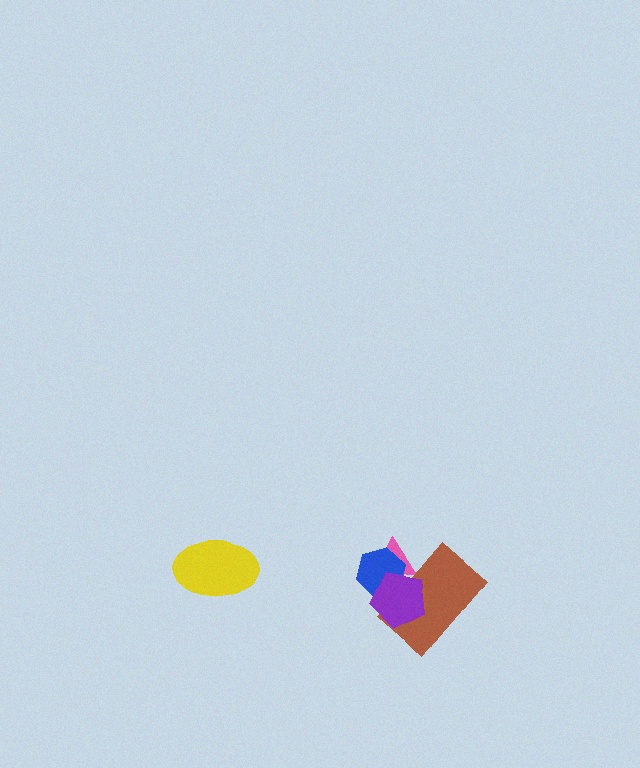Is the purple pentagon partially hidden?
No, no other shape covers it.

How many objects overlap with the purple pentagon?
3 objects overlap with the purple pentagon.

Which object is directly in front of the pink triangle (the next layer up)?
The brown rectangle is directly in front of the pink triangle.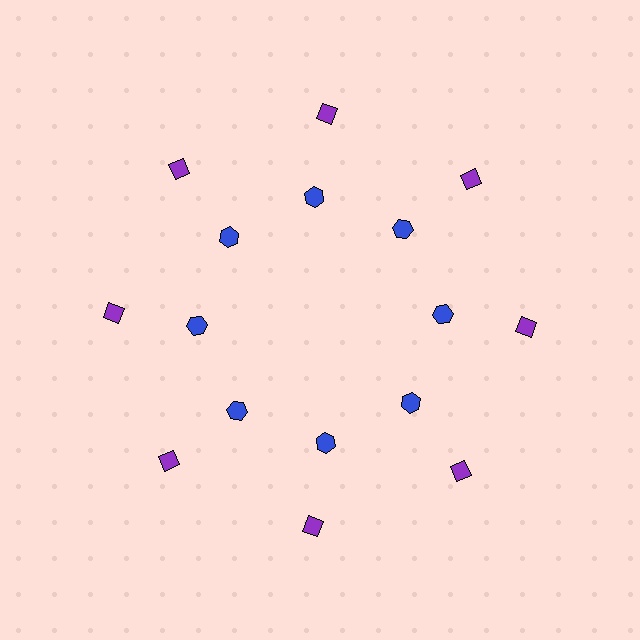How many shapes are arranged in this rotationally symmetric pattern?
There are 16 shapes, arranged in 8 groups of 2.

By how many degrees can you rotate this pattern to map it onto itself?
The pattern maps onto itself every 45 degrees of rotation.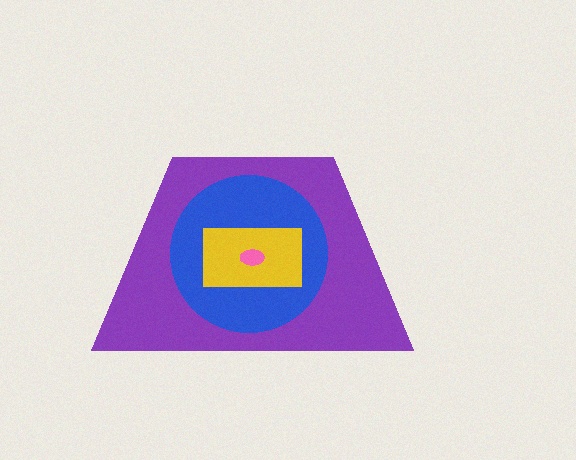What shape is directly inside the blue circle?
The yellow rectangle.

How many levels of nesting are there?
4.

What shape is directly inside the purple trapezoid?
The blue circle.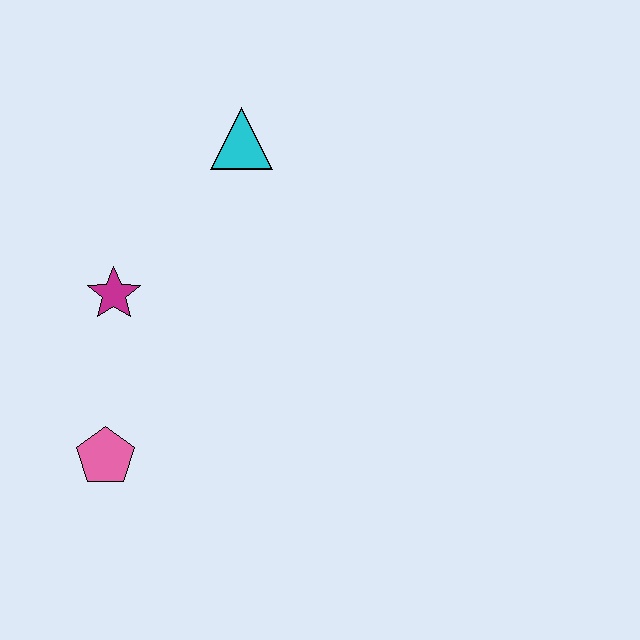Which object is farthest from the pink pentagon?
The cyan triangle is farthest from the pink pentagon.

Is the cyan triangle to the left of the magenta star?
No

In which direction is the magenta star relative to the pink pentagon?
The magenta star is above the pink pentagon.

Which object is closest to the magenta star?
The pink pentagon is closest to the magenta star.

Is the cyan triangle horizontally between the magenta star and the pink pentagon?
No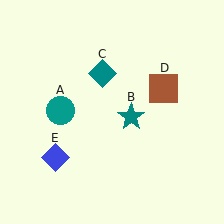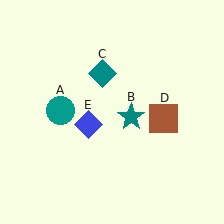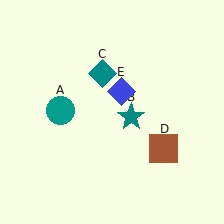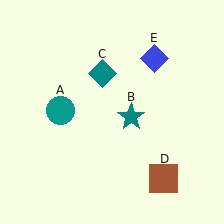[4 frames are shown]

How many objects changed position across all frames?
2 objects changed position: brown square (object D), blue diamond (object E).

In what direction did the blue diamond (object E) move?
The blue diamond (object E) moved up and to the right.